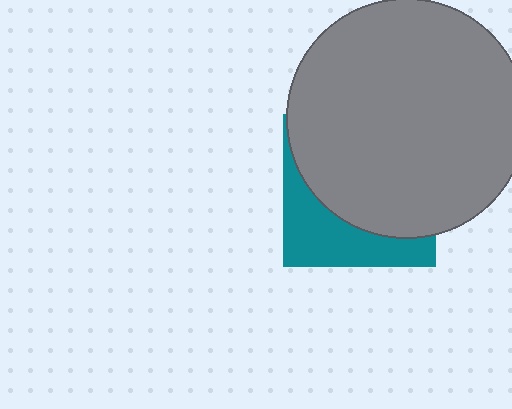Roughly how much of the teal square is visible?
A small part of it is visible (roughly 33%).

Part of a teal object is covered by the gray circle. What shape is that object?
It is a square.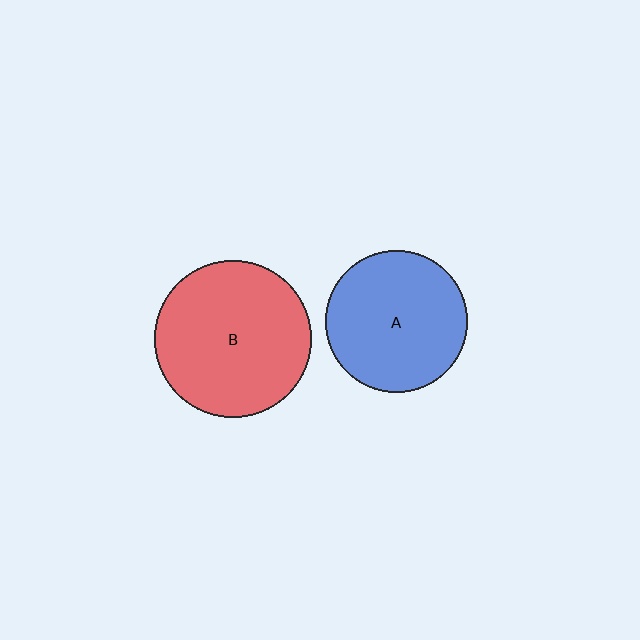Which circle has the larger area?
Circle B (red).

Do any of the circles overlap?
No, none of the circles overlap.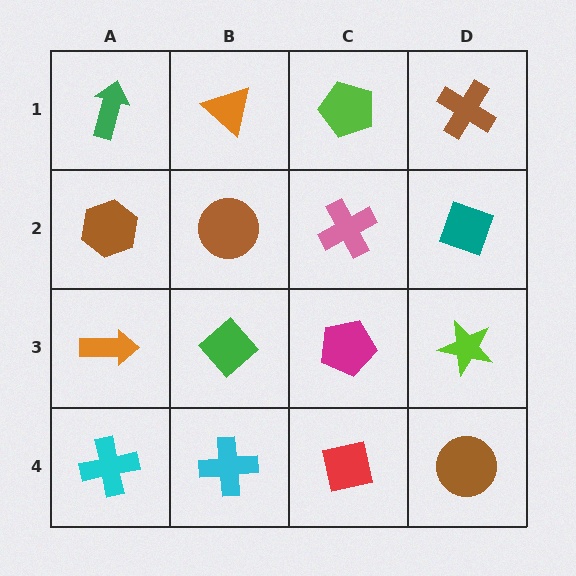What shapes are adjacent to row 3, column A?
A brown hexagon (row 2, column A), a cyan cross (row 4, column A), a green diamond (row 3, column B).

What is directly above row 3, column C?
A pink cross.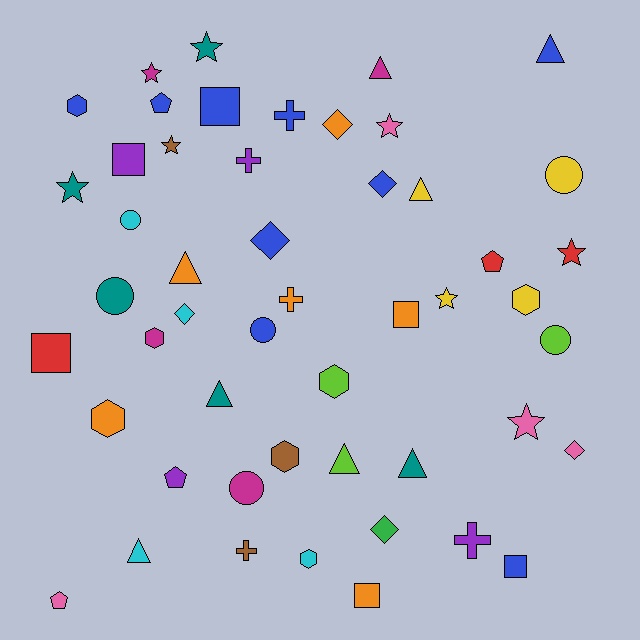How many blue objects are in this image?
There are 9 blue objects.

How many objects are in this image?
There are 50 objects.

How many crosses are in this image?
There are 5 crosses.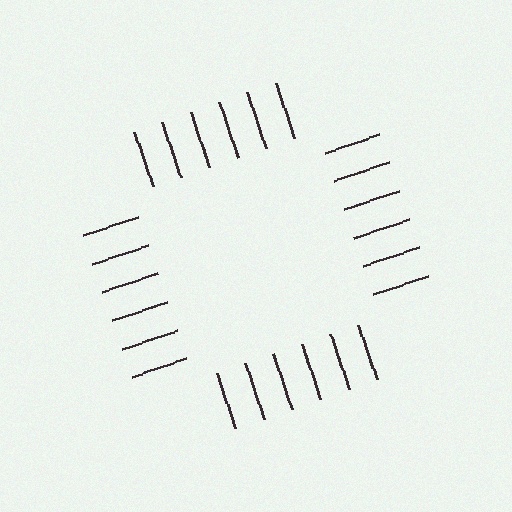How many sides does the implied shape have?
4 sides — the line-ends trace a square.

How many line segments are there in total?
24 — 6 along each of the 4 edges.